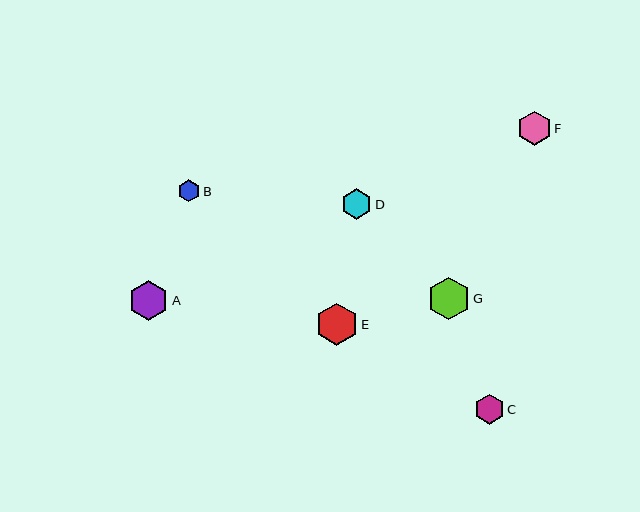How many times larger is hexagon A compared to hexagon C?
Hexagon A is approximately 1.3 times the size of hexagon C.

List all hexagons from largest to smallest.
From largest to smallest: G, E, A, F, D, C, B.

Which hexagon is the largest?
Hexagon G is the largest with a size of approximately 43 pixels.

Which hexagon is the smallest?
Hexagon B is the smallest with a size of approximately 22 pixels.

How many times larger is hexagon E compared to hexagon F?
Hexagon E is approximately 1.2 times the size of hexagon F.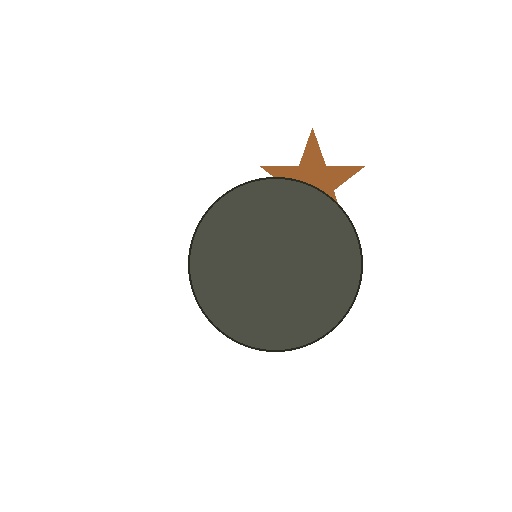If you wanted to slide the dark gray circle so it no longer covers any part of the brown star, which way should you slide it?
Slide it down — that is the most direct way to separate the two shapes.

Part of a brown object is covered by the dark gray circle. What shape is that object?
It is a star.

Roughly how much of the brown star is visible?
About half of it is visible (roughly 57%).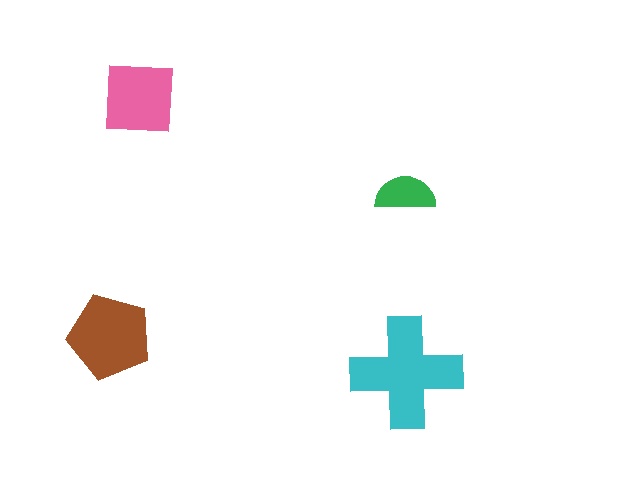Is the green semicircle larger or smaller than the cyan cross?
Smaller.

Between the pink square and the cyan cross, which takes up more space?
The cyan cross.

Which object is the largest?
The cyan cross.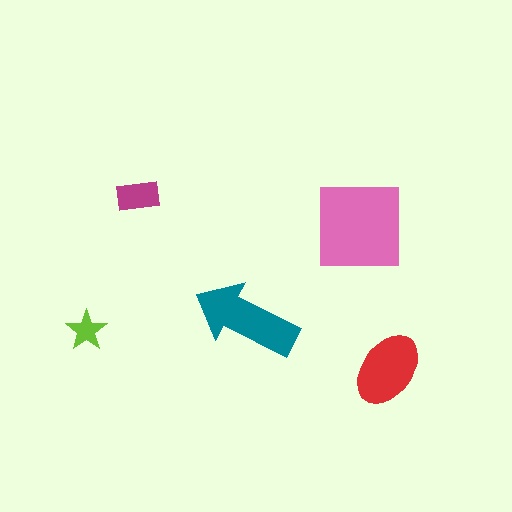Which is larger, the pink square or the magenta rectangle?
The pink square.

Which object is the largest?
The pink square.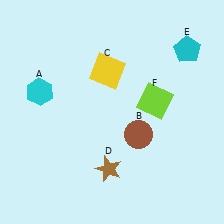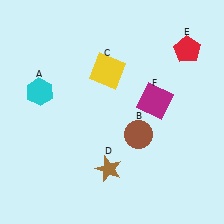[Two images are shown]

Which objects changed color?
E changed from cyan to red. F changed from lime to magenta.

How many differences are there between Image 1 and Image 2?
There are 2 differences between the two images.